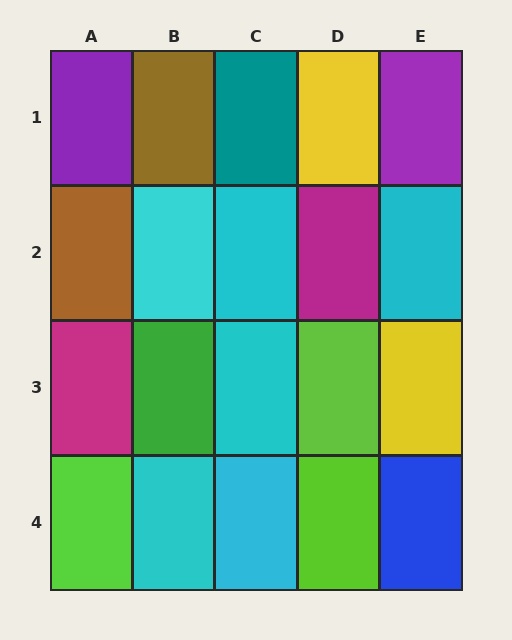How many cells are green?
1 cell is green.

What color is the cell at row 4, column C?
Cyan.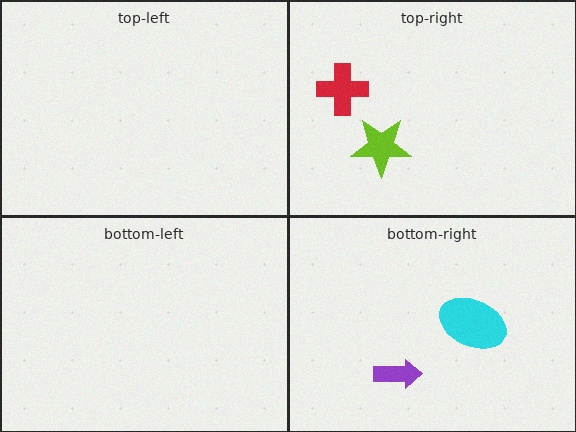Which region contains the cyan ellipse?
The bottom-right region.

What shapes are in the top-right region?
The lime star, the red cross.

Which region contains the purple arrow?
The bottom-right region.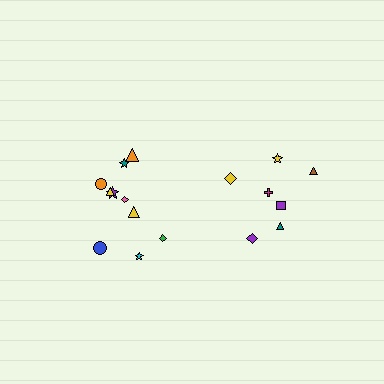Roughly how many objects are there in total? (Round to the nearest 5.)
Roughly 15 objects in total.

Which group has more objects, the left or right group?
The left group.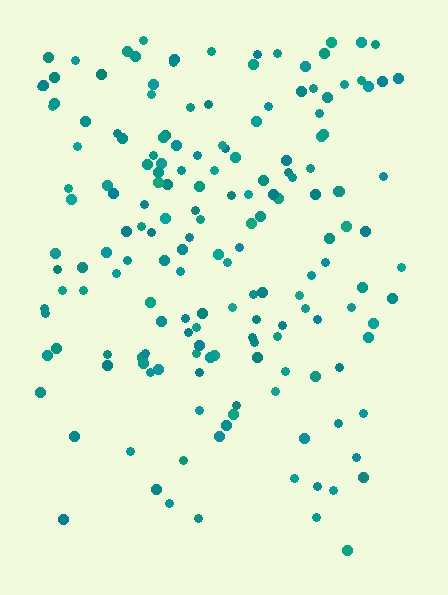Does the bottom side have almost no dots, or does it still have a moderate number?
Still a moderate number, just noticeably fewer than the top.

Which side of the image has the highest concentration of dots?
The top.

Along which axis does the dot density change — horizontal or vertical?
Vertical.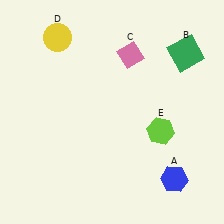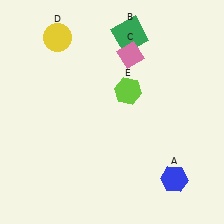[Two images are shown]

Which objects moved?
The objects that moved are: the green square (B), the lime hexagon (E).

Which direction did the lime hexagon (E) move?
The lime hexagon (E) moved up.